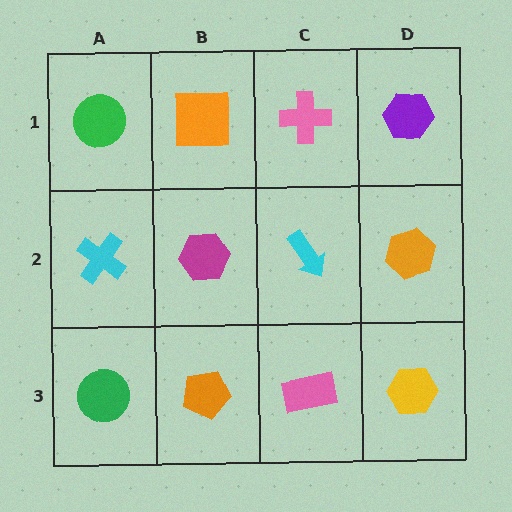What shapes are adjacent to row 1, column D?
An orange hexagon (row 2, column D), a pink cross (row 1, column C).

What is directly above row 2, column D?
A purple hexagon.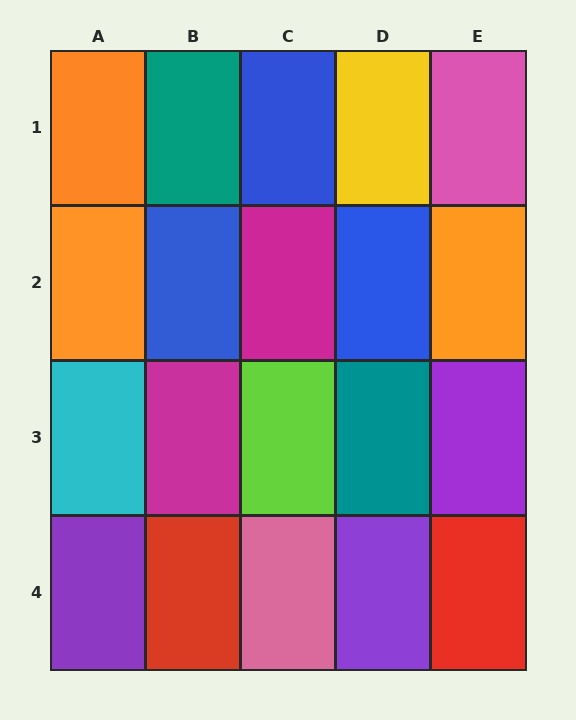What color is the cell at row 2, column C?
Magenta.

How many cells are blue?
3 cells are blue.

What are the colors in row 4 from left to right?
Purple, red, pink, purple, red.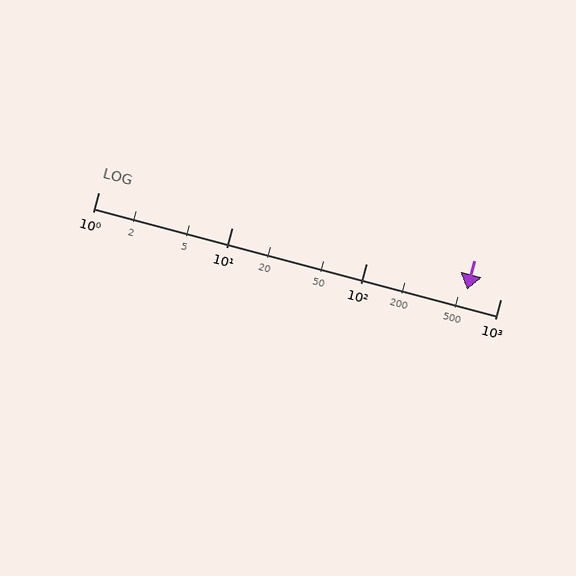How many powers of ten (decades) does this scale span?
The scale spans 3 decades, from 1 to 1000.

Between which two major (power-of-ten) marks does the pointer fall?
The pointer is between 100 and 1000.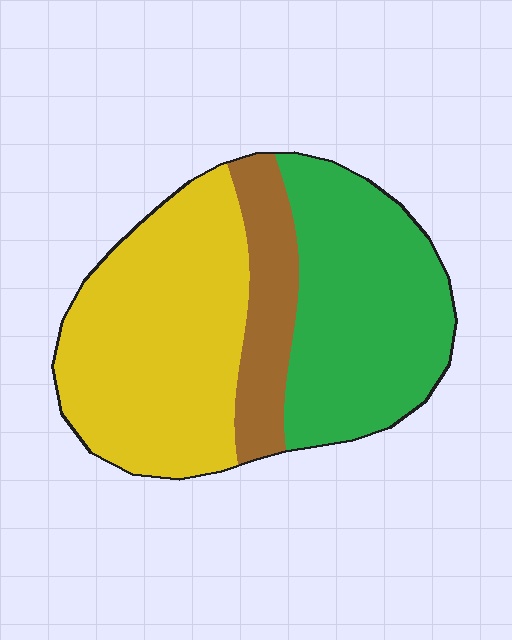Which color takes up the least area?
Brown, at roughly 15%.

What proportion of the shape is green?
Green takes up between a quarter and a half of the shape.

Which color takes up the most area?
Yellow, at roughly 45%.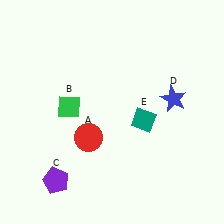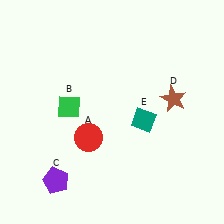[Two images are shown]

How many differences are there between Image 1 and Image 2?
There is 1 difference between the two images.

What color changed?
The star (D) changed from blue in Image 1 to brown in Image 2.